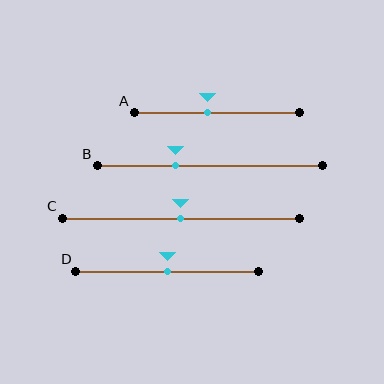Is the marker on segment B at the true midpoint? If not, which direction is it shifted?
No, the marker on segment B is shifted to the left by about 16% of the segment length.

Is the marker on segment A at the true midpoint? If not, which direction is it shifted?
No, the marker on segment A is shifted to the left by about 6% of the segment length.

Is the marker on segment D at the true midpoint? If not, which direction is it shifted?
Yes, the marker on segment D is at the true midpoint.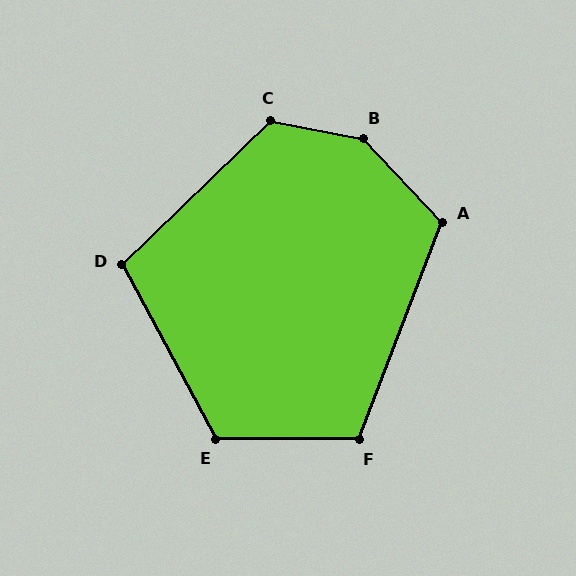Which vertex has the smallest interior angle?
D, at approximately 106 degrees.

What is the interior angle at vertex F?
Approximately 111 degrees (obtuse).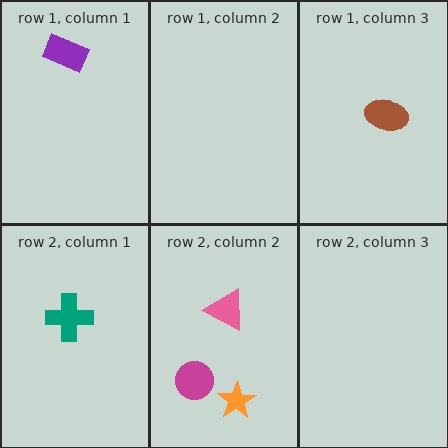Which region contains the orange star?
The row 2, column 2 region.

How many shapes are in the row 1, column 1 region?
1.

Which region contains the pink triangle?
The row 2, column 2 region.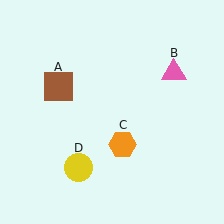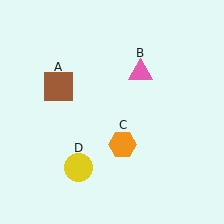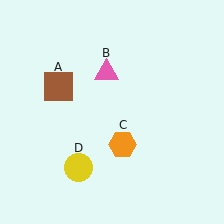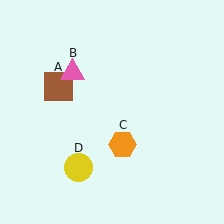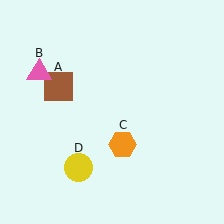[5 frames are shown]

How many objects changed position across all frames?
1 object changed position: pink triangle (object B).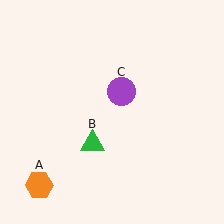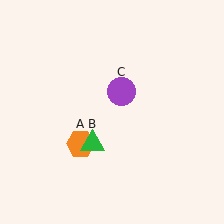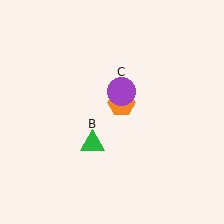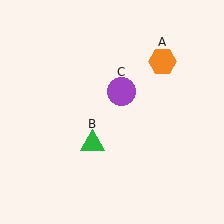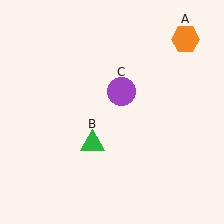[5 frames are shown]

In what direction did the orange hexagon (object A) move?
The orange hexagon (object A) moved up and to the right.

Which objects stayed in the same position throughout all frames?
Green triangle (object B) and purple circle (object C) remained stationary.